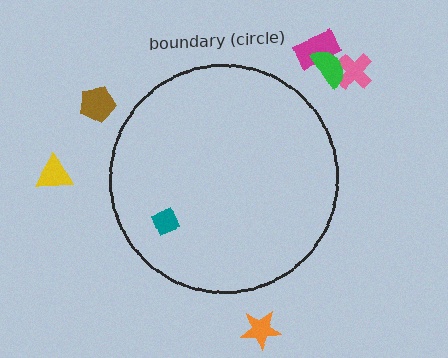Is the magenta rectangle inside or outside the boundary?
Outside.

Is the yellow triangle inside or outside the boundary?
Outside.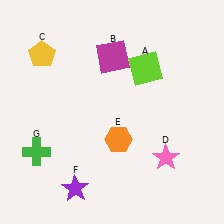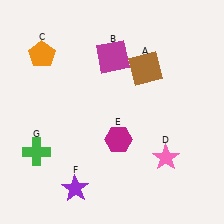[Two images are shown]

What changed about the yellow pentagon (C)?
In Image 1, C is yellow. In Image 2, it changed to orange.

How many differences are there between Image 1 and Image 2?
There are 3 differences between the two images.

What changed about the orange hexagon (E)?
In Image 1, E is orange. In Image 2, it changed to magenta.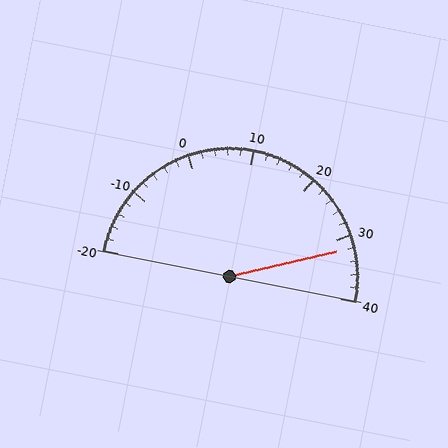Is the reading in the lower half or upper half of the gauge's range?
The reading is in the upper half of the range (-20 to 40).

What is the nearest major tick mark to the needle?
The nearest major tick mark is 30.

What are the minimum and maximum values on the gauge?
The gauge ranges from -20 to 40.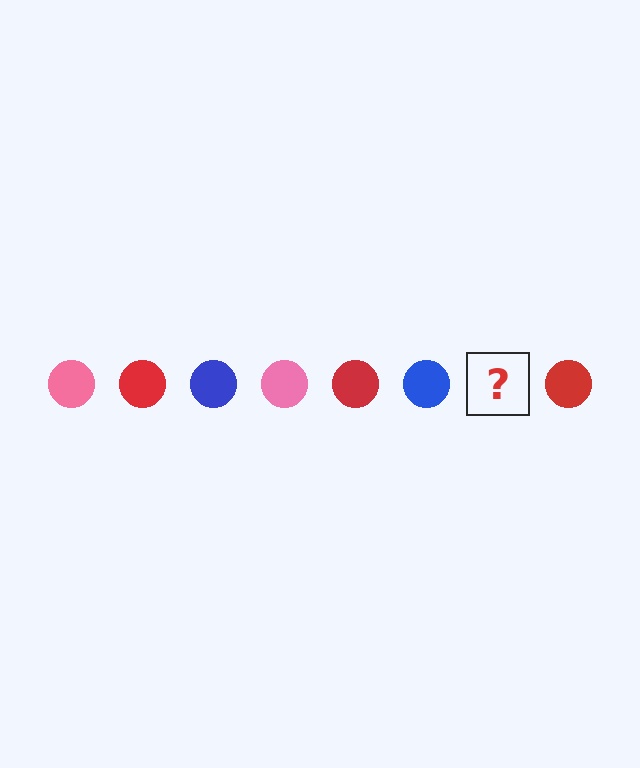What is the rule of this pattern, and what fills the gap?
The rule is that the pattern cycles through pink, red, blue circles. The gap should be filled with a pink circle.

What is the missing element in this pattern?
The missing element is a pink circle.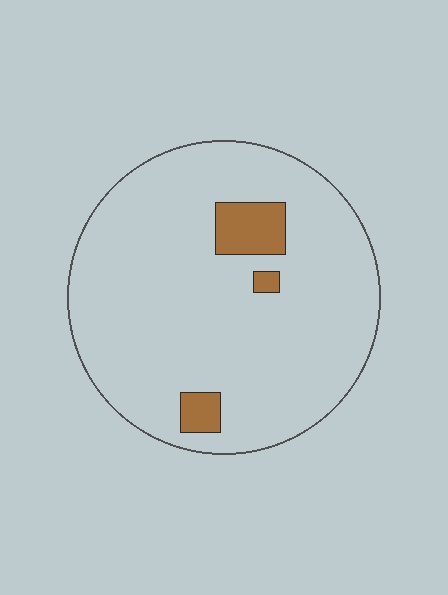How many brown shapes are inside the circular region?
3.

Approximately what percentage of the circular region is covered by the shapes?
Approximately 10%.